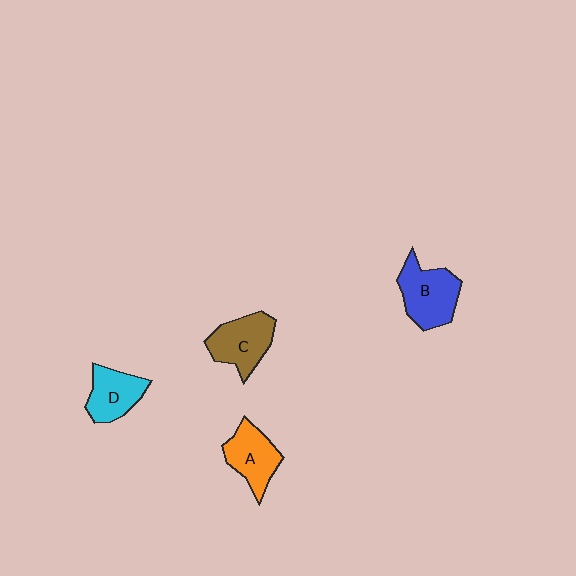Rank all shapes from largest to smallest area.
From largest to smallest: B (blue), C (brown), A (orange), D (cyan).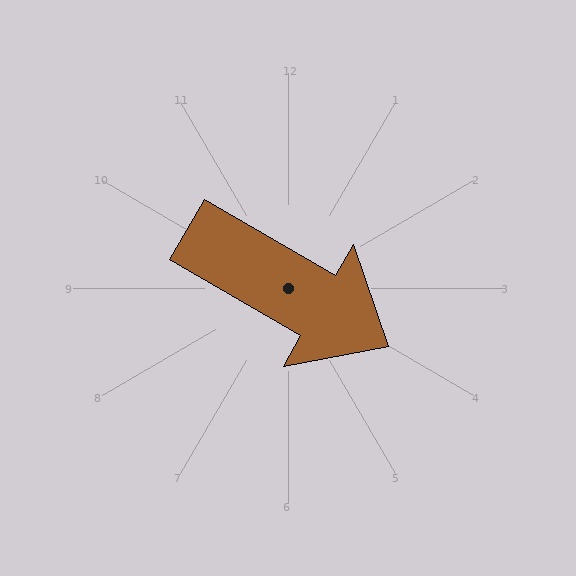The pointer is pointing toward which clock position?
Roughly 4 o'clock.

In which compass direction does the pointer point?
Southeast.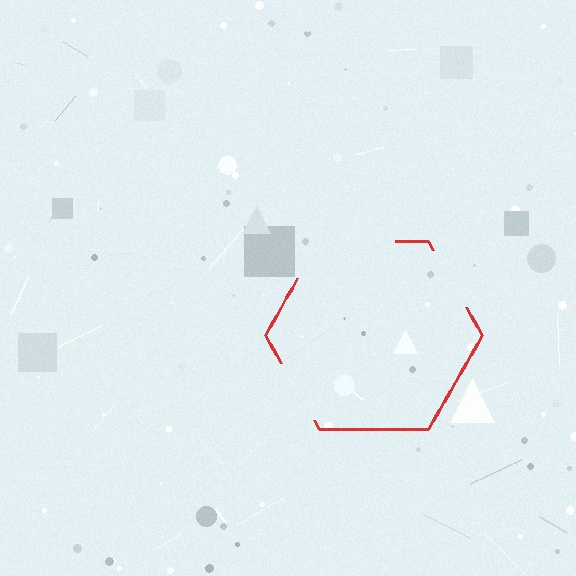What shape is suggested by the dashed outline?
The dashed outline suggests a hexagon.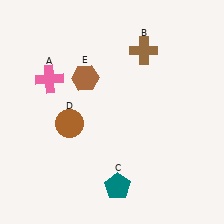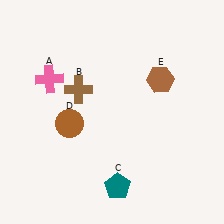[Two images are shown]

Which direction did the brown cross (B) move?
The brown cross (B) moved left.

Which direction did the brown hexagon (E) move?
The brown hexagon (E) moved right.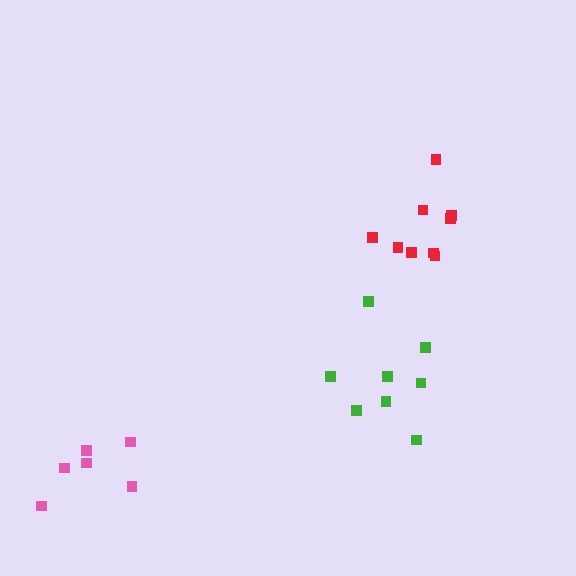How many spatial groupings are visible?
There are 3 spatial groupings.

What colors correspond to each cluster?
The clusters are colored: red, pink, green.